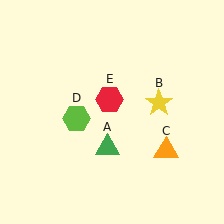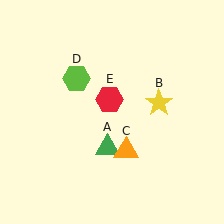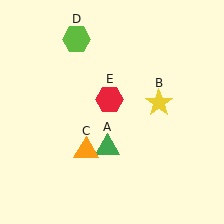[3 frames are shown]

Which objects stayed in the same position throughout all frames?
Green triangle (object A) and yellow star (object B) and red hexagon (object E) remained stationary.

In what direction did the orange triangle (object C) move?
The orange triangle (object C) moved left.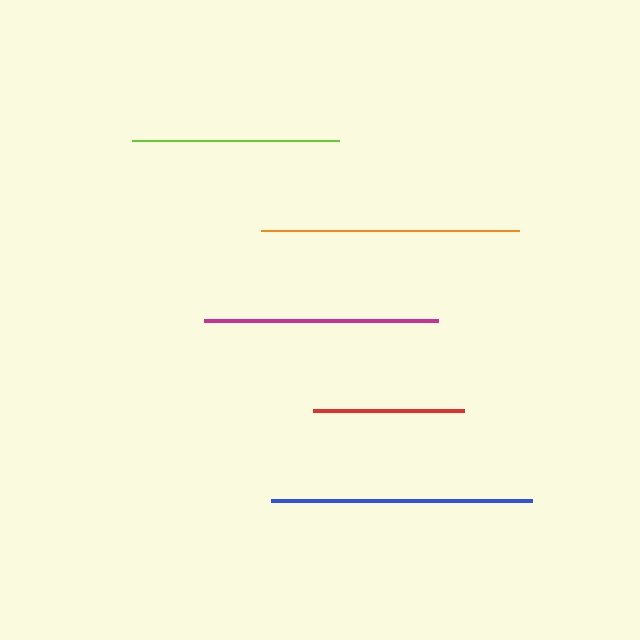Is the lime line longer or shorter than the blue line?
The blue line is longer than the lime line.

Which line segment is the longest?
The blue line is the longest at approximately 261 pixels.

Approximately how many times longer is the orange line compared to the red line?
The orange line is approximately 1.7 times the length of the red line.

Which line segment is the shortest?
The red line is the shortest at approximately 151 pixels.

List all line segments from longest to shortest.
From longest to shortest: blue, orange, magenta, lime, red.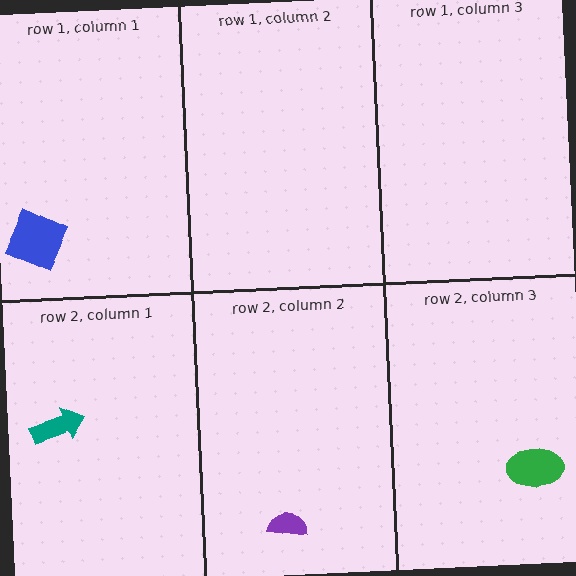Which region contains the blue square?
The row 1, column 1 region.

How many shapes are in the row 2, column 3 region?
1.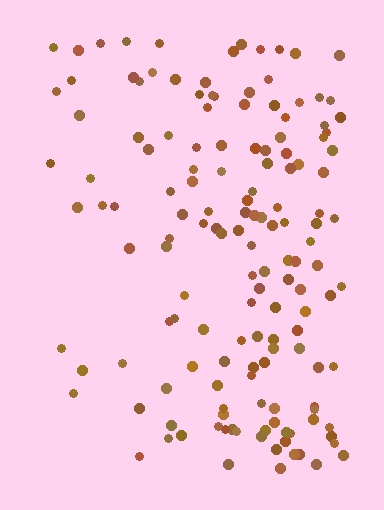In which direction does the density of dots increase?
From left to right, with the right side densest.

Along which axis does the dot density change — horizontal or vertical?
Horizontal.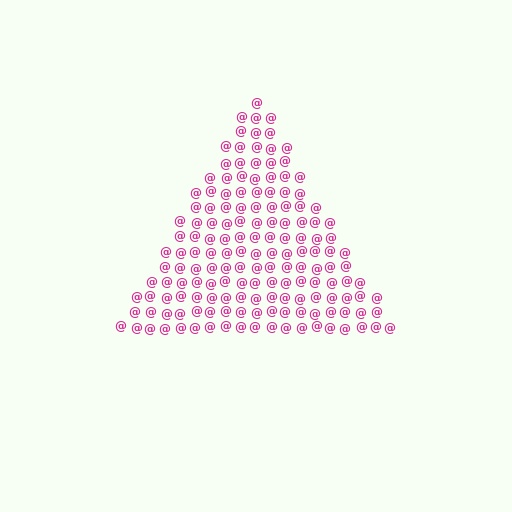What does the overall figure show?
The overall figure shows a triangle.